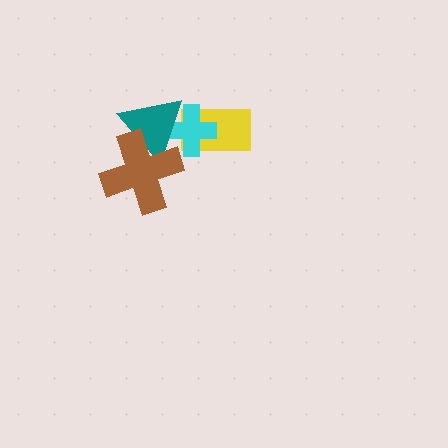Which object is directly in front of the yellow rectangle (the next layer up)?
The cyan cross is directly in front of the yellow rectangle.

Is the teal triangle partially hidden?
Yes, it is partially covered by another shape.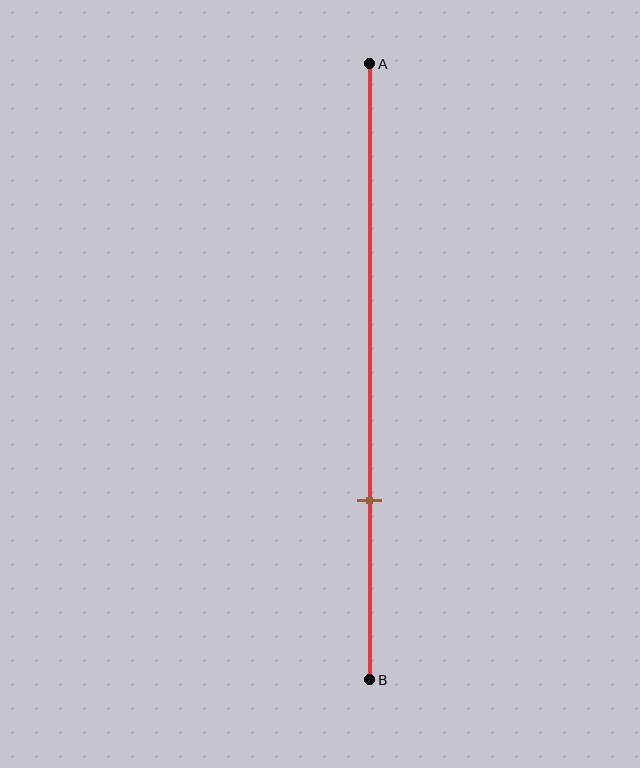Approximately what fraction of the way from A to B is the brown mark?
The brown mark is approximately 70% of the way from A to B.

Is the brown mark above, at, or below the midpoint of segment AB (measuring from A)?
The brown mark is below the midpoint of segment AB.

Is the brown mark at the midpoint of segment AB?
No, the mark is at about 70% from A, not at the 50% midpoint.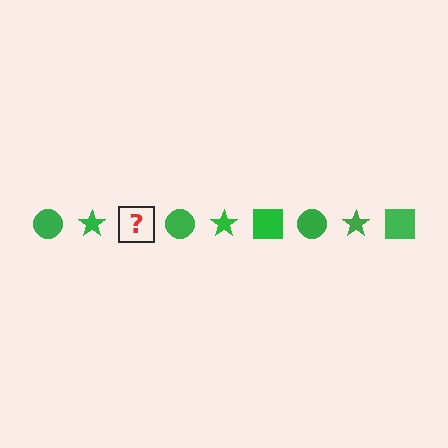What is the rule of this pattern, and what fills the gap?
The rule is that the pattern cycles through circle, star, square shapes in green. The gap should be filled with a green square.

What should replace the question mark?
The question mark should be replaced with a green square.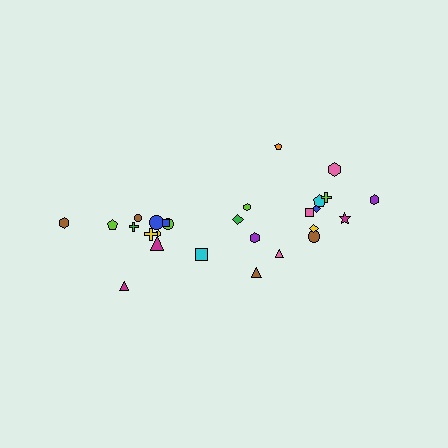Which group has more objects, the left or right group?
The right group.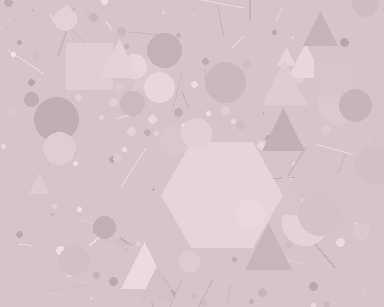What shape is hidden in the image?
A hexagon is hidden in the image.